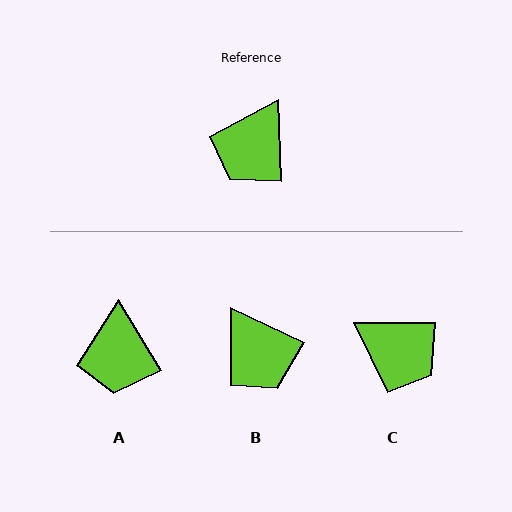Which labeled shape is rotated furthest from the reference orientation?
C, about 87 degrees away.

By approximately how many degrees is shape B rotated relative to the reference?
Approximately 62 degrees counter-clockwise.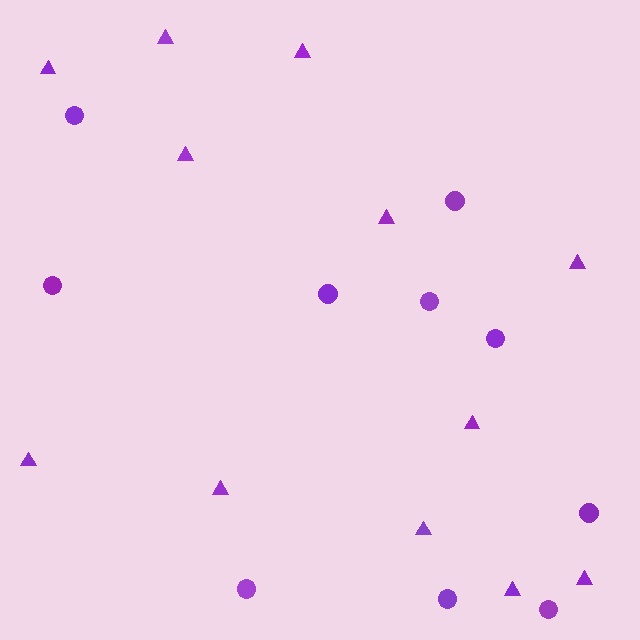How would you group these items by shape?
There are 2 groups: one group of triangles (12) and one group of circles (10).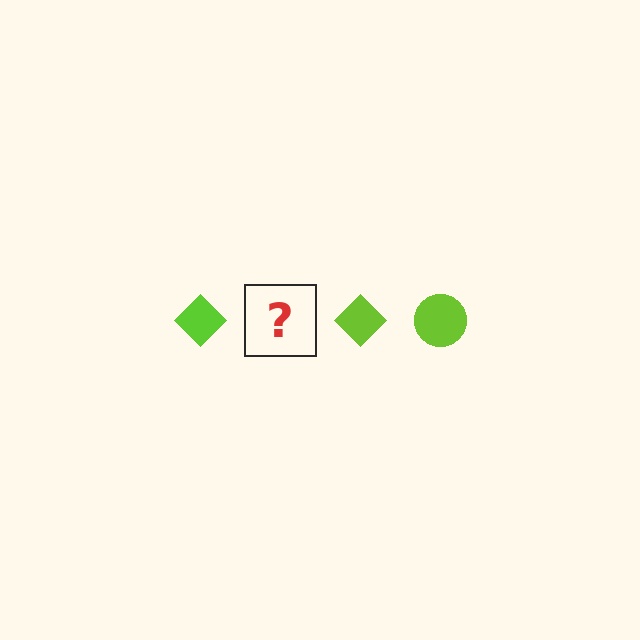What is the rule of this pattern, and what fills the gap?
The rule is that the pattern cycles through diamond, circle shapes in lime. The gap should be filled with a lime circle.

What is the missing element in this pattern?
The missing element is a lime circle.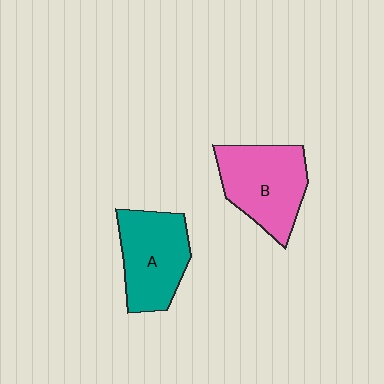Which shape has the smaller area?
Shape A (teal).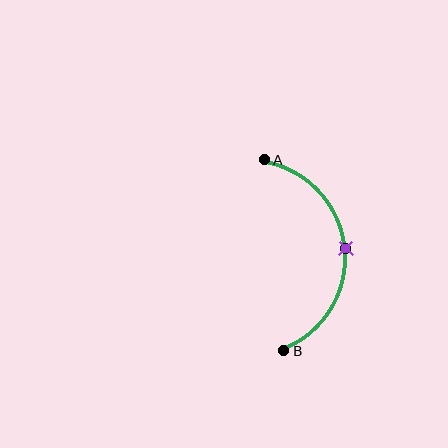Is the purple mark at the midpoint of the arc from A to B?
Yes. The purple mark lies on the arc at equal arc-length from both A and B — it is the arc midpoint.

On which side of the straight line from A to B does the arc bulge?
The arc bulges to the right of the straight line connecting A and B.